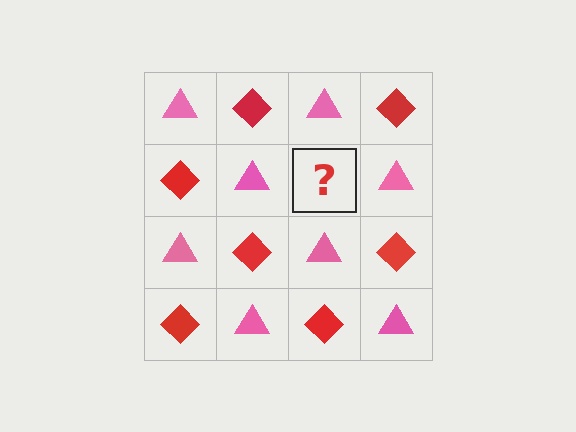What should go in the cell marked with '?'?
The missing cell should contain a red diamond.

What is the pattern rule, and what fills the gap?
The rule is that it alternates pink triangle and red diamond in a checkerboard pattern. The gap should be filled with a red diamond.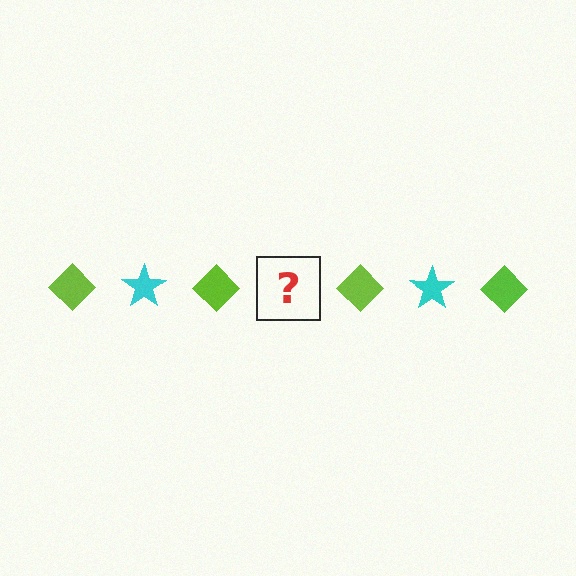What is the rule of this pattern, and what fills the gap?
The rule is that the pattern alternates between lime diamond and cyan star. The gap should be filled with a cyan star.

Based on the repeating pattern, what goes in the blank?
The blank should be a cyan star.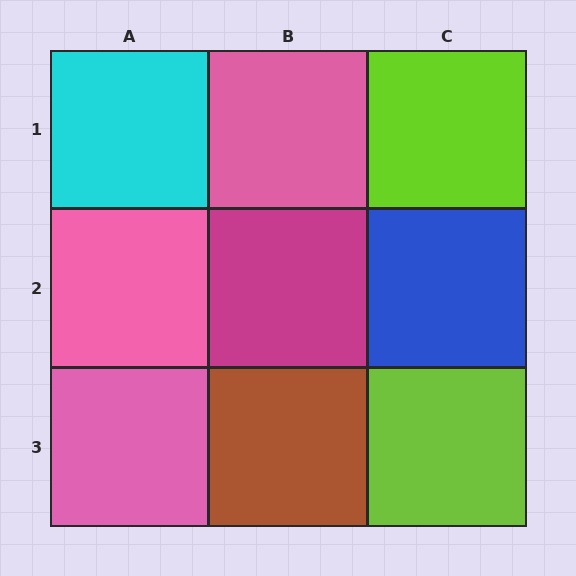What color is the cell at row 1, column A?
Cyan.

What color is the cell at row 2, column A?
Pink.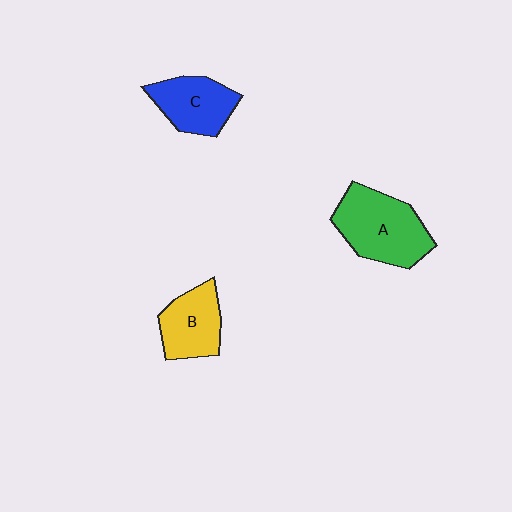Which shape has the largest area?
Shape A (green).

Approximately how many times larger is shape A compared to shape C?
Approximately 1.4 times.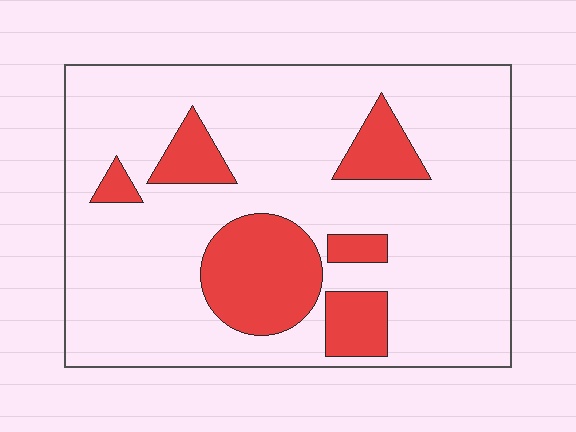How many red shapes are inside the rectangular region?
6.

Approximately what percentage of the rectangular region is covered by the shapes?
Approximately 20%.